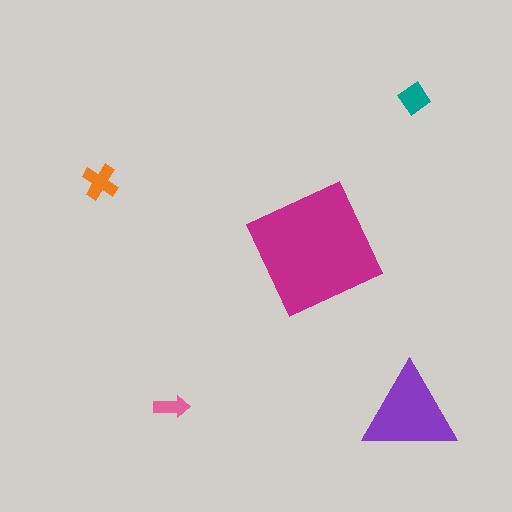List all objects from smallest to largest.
The pink arrow, the teal diamond, the orange cross, the purple triangle, the magenta square.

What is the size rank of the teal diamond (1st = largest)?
4th.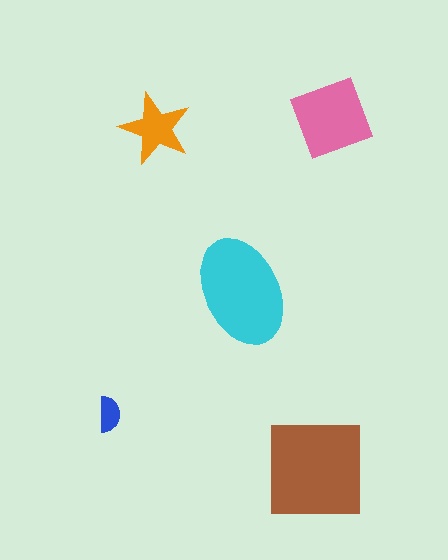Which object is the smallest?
The blue semicircle.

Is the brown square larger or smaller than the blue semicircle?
Larger.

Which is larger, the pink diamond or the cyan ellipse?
The cyan ellipse.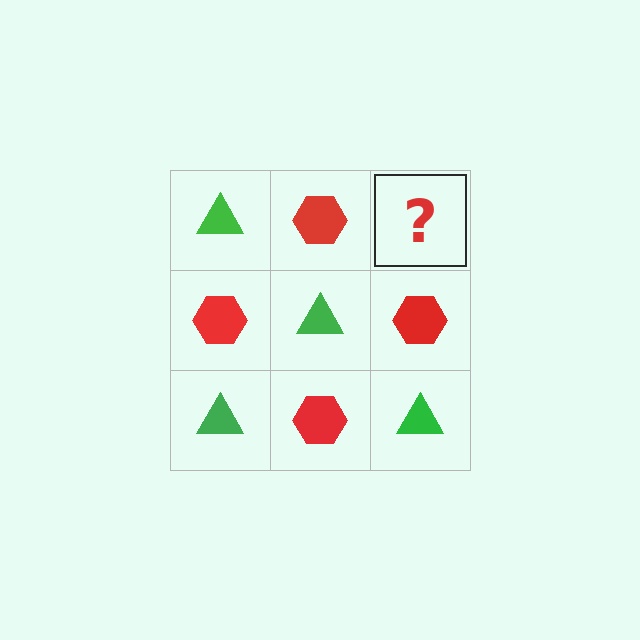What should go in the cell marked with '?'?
The missing cell should contain a green triangle.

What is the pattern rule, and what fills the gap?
The rule is that it alternates green triangle and red hexagon in a checkerboard pattern. The gap should be filled with a green triangle.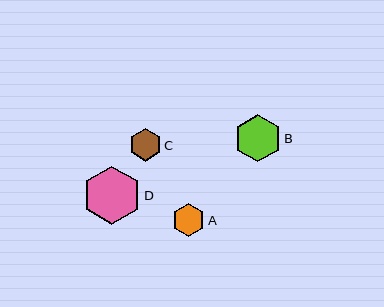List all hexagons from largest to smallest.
From largest to smallest: D, B, A, C.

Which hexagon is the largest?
Hexagon D is the largest with a size of approximately 58 pixels.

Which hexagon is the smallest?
Hexagon C is the smallest with a size of approximately 32 pixels.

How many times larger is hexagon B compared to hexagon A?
Hexagon B is approximately 1.4 times the size of hexagon A.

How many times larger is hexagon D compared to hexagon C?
Hexagon D is approximately 1.8 times the size of hexagon C.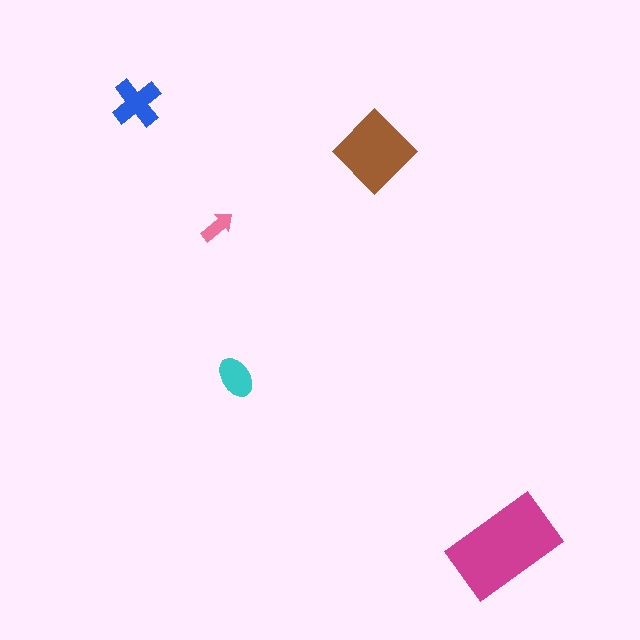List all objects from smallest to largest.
The pink arrow, the cyan ellipse, the blue cross, the brown diamond, the magenta rectangle.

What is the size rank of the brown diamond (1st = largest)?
2nd.